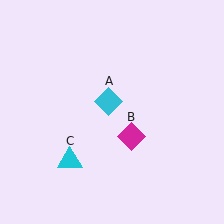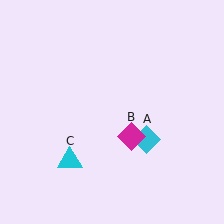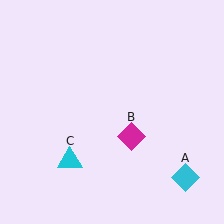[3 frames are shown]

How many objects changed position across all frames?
1 object changed position: cyan diamond (object A).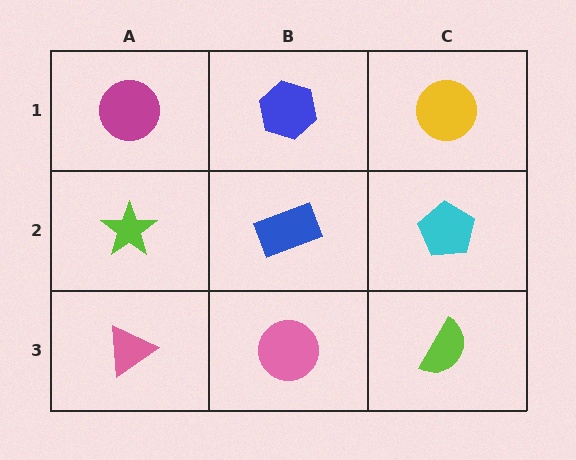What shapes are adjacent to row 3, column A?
A lime star (row 2, column A), a pink circle (row 3, column B).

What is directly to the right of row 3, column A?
A pink circle.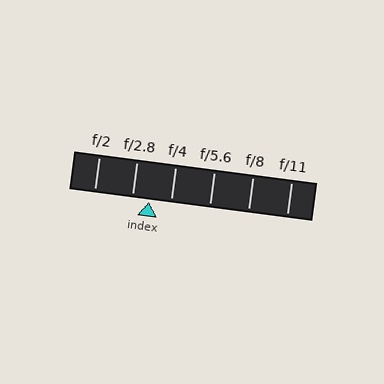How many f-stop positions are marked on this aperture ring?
There are 6 f-stop positions marked.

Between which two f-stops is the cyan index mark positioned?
The index mark is between f/2.8 and f/4.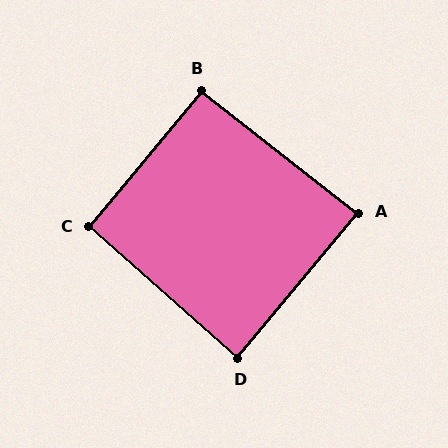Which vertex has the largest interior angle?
C, at approximately 92 degrees.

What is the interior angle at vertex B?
Approximately 92 degrees (approximately right).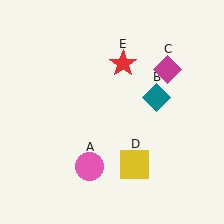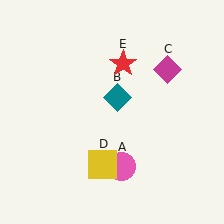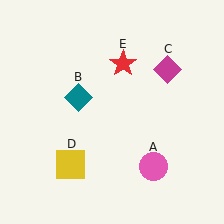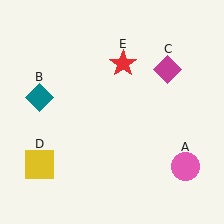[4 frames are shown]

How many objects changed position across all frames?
3 objects changed position: pink circle (object A), teal diamond (object B), yellow square (object D).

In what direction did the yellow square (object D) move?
The yellow square (object D) moved left.